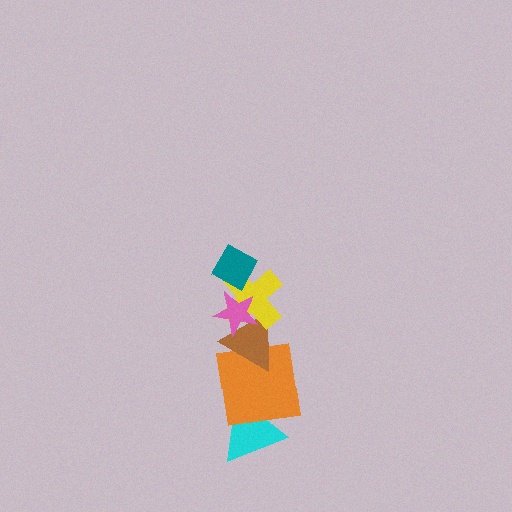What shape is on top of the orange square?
The brown triangle is on top of the orange square.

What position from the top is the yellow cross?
The yellow cross is 3rd from the top.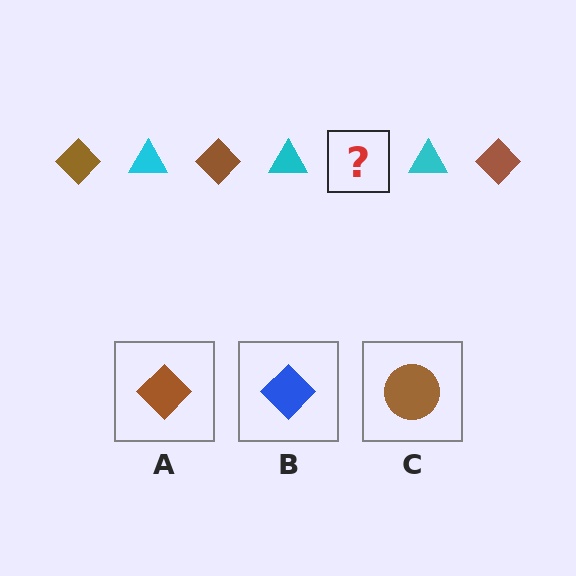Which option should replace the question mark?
Option A.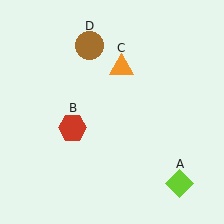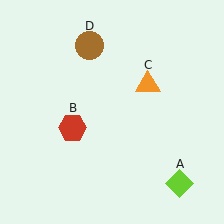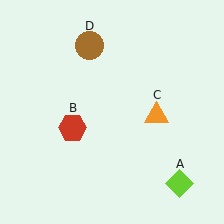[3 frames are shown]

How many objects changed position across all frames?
1 object changed position: orange triangle (object C).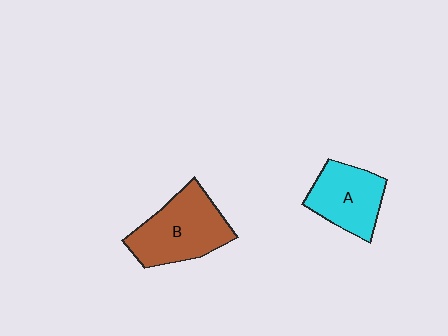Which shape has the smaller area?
Shape A (cyan).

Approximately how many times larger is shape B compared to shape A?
Approximately 1.3 times.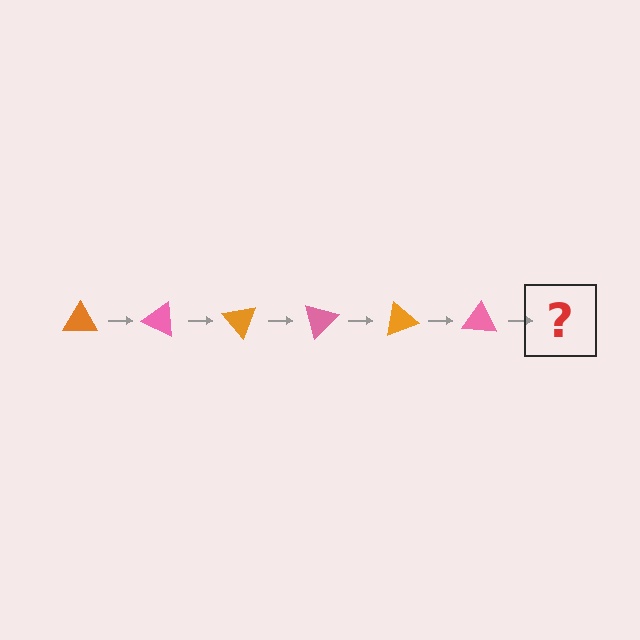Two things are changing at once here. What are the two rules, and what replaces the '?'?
The two rules are that it rotates 25 degrees each step and the color cycles through orange and pink. The '?' should be an orange triangle, rotated 150 degrees from the start.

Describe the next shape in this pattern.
It should be an orange triangle, rotated 150 degrees from the start.